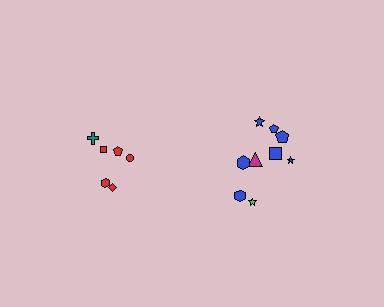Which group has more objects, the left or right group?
The right group.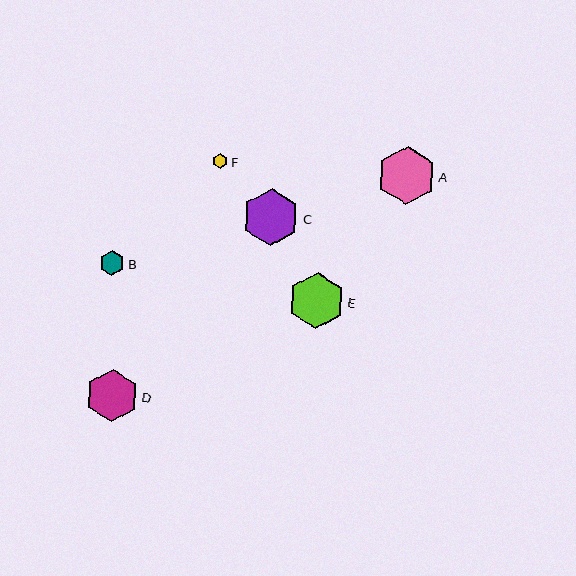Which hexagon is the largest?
Hexagon A is the largest with a size of approximately 58 pixels.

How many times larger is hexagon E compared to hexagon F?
Hexagon E is approximately 3.7 times the size of hexagon F.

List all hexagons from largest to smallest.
From largest to smallest: A, C, E, D, B, F.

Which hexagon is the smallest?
Hexagon F is the smallest with a size of approximately 15 pixels.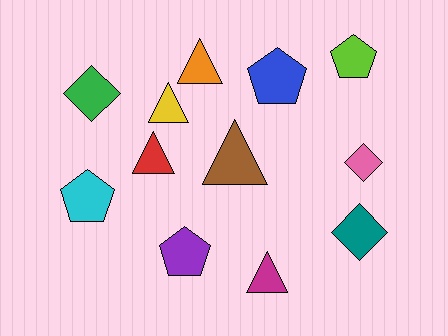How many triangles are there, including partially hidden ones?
There are 5 triangles.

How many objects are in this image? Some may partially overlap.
There are 12 objects.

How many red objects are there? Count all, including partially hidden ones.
There is 1 red object.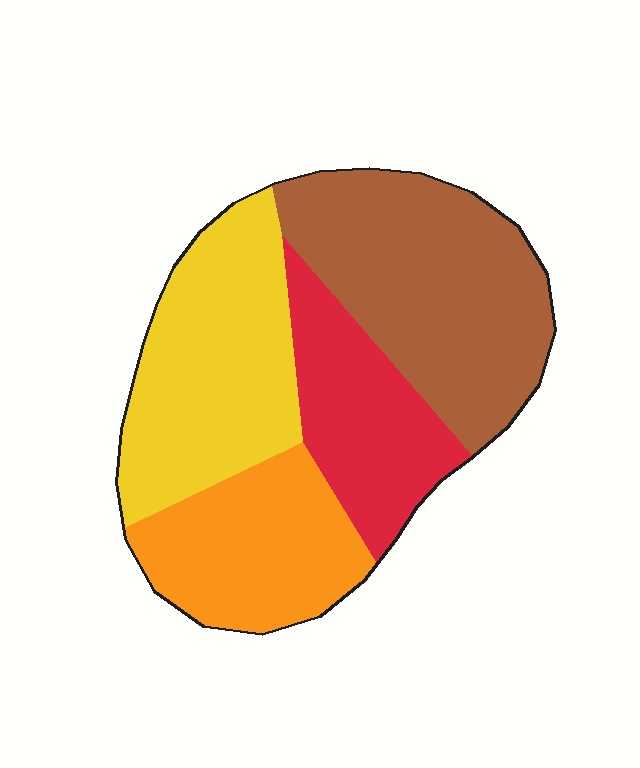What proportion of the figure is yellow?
Yellow covers around 30% of the figure.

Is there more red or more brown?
Brown.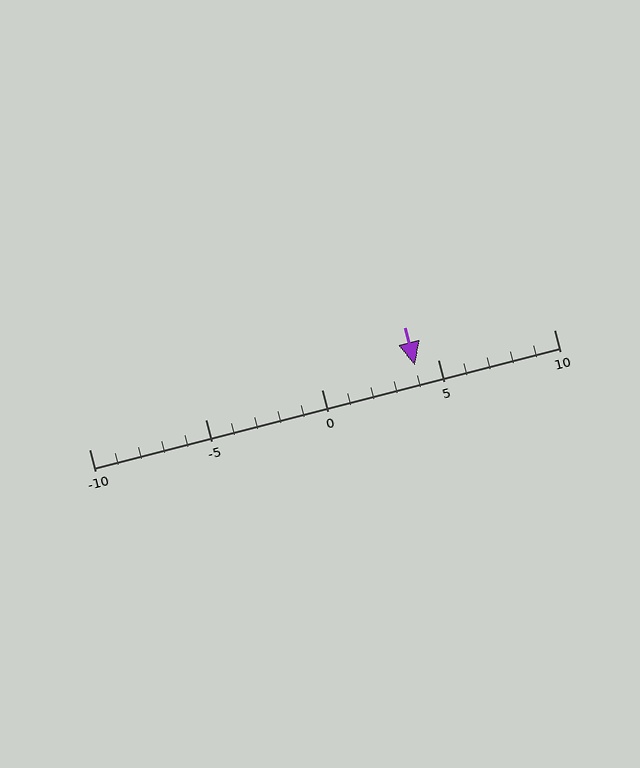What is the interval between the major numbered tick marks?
The major tick marks are spaced 5 units apart.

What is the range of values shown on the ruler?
The ruler shows values from -10 to 10.